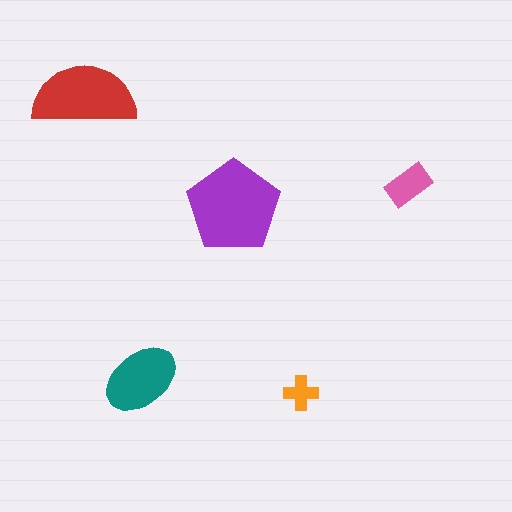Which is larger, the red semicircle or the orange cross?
The red semicircle.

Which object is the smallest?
The orange cross.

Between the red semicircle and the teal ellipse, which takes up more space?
The red semicircle.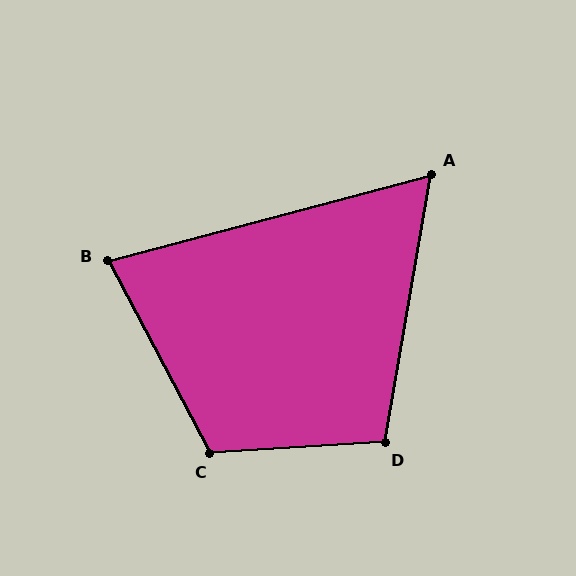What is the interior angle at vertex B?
Approximately 77 degrees (acute).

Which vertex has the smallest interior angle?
A, at approximately 65 degrees.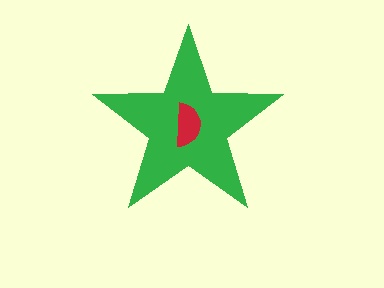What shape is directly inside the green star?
The red semicircle.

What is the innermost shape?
The red semicircle.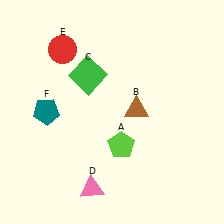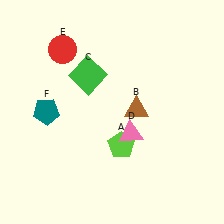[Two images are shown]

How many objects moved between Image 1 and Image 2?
1 object moved between the two images.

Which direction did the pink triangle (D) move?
The pink triangle (D) moved up.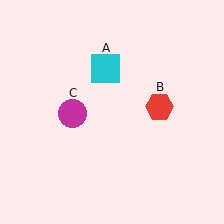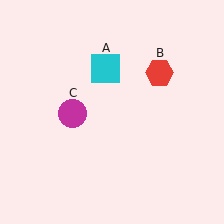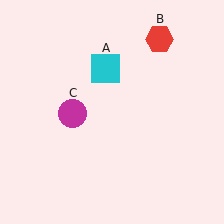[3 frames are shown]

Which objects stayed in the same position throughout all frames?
Cyan square (object A) and magenta circle (object C) remained stationary.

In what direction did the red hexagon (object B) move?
The red hexagon (object B) moved up.